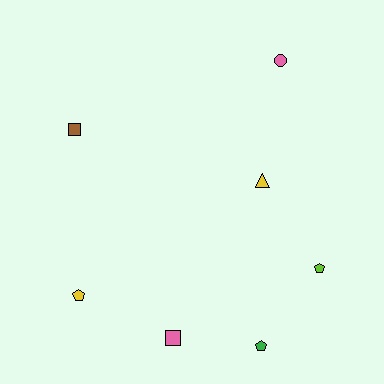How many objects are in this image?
There are 7 objects.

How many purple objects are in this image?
There are no purple objects.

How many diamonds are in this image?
There are no diamonds.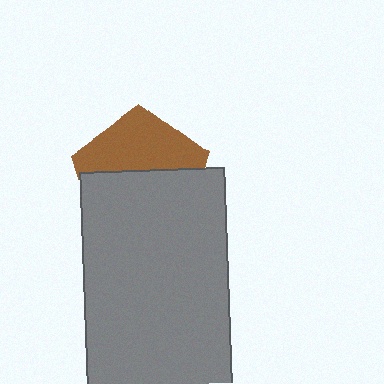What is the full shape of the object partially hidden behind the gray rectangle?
The partially hidden object is a brown pentagon.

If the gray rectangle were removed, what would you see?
You would see the complete brown pentagon.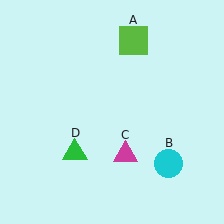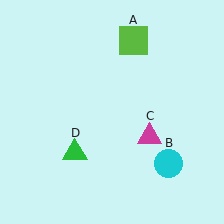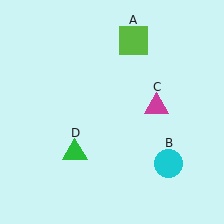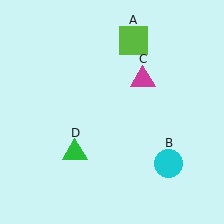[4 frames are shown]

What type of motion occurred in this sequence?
The magenta triangle (object C) rotated counterclockwise around the center of the scene.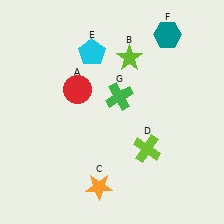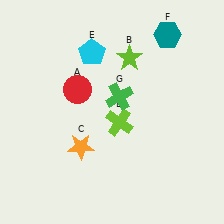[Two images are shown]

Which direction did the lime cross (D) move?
The lime cross (D) moved left.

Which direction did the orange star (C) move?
The orange star (C) moved up.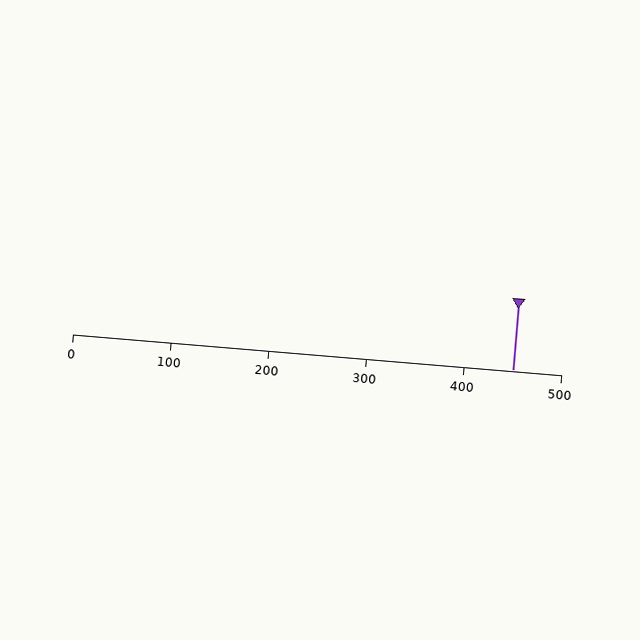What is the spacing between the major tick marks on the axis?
The major ticks are spaced 100 apart.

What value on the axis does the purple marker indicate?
The marker indicates approximately 450.